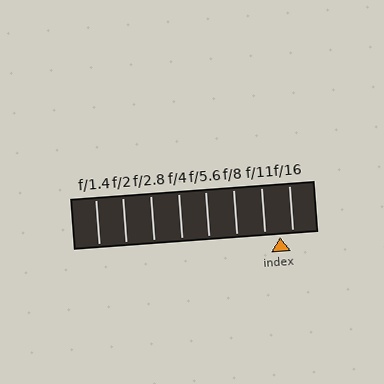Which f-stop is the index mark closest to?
The index mark is closest to f/16.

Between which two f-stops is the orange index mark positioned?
The index mark is between f/11 and f/16.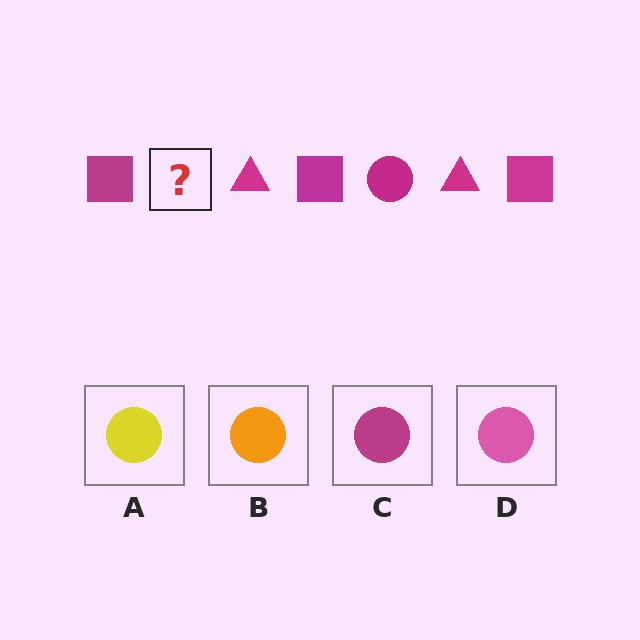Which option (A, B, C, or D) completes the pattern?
C.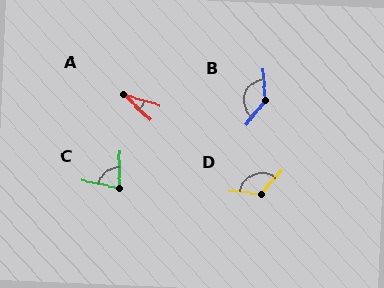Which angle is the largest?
B, at approximately 137 degrees.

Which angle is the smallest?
A, at approximately 26 degrees.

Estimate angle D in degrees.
Approximately 123 degrees.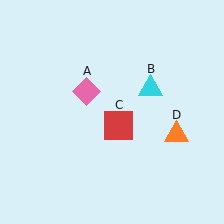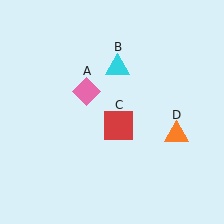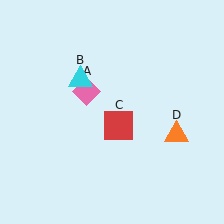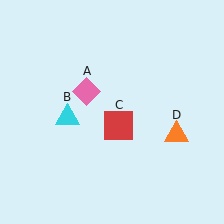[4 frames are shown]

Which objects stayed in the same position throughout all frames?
Pink diamond (object A) and red square (object C) and orange triangle (object D) remained stationary.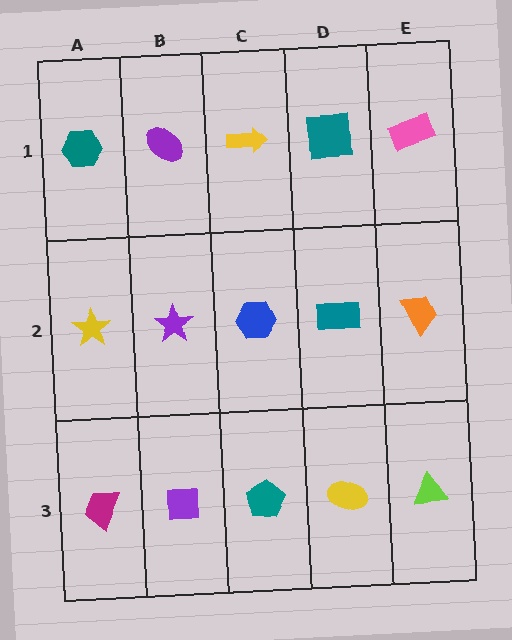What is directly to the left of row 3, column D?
A teal pentagon.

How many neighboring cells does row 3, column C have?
3.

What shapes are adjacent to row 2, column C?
A yellow arrow (row 1, column C), a teal pentagon (row 3, column C), a purple star (row 2, column B), a teal rectangle (row 2, column D).